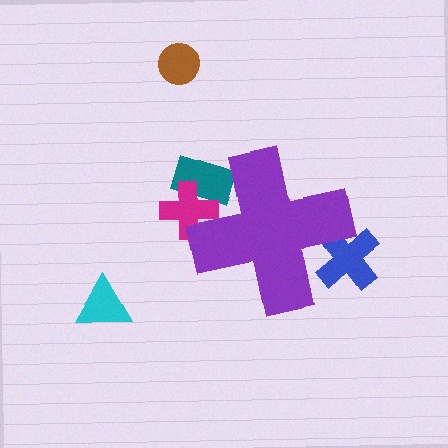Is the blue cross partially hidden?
Yes, the blue cross is partially hidden behind the purple cross.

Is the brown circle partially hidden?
No, the brown circle is fully visible.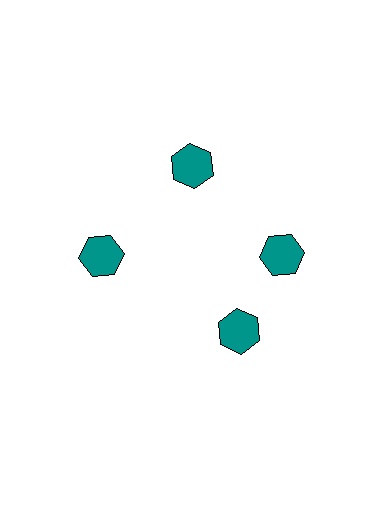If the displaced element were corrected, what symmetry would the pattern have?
It would have 4-fold rotational symmetry — the pattern would map onto itself every 90 degrees.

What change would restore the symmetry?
The symmetry would be restored by rotating it back into even spacing with its neighbors so that all 4 hexagons sit at equal angles and equal distance from the center.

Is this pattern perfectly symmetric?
No. The 4 teal hexagons are arranged in a ring, but one element near the 6 o'clock position is rotated out of alignment along the ring, breaking the 4-fold rotational symmetry.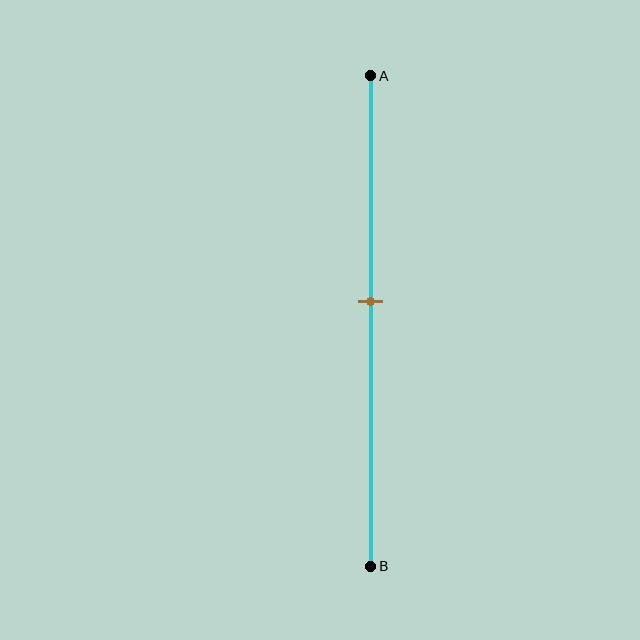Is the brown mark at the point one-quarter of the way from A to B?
No, the mark is at about 45% from A, not at the 25% one-quarter point.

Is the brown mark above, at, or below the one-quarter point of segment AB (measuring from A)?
The brown mark is below the one-quarter point of segment AB.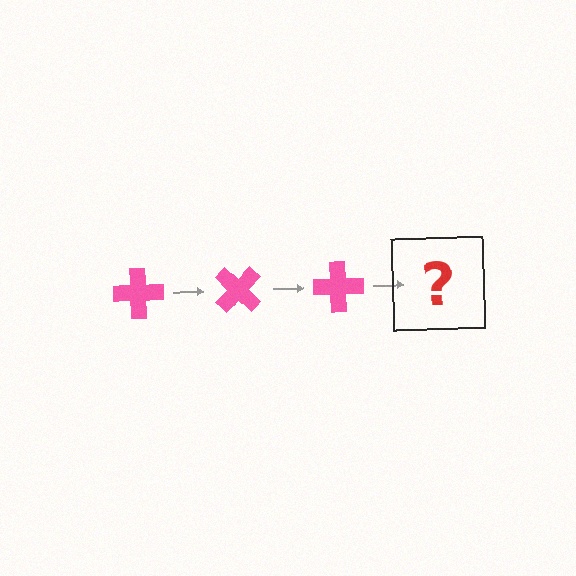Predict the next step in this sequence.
The next step is a pink cross rotated 135 degrees.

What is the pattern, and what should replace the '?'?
The pattern is that the cross rotates 45 degrees each step. The '?' should be a pink cross rotated 135 degrees.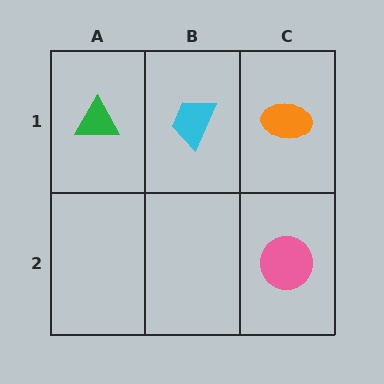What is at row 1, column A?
A green triangle.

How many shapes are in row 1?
3 shapes.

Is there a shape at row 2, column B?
No, that cell is empty.